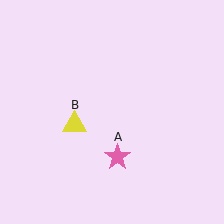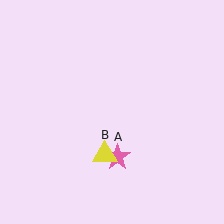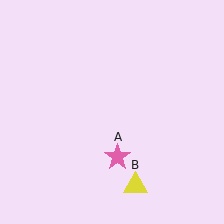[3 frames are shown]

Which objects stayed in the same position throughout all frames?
Pink star (object A) remained stationary.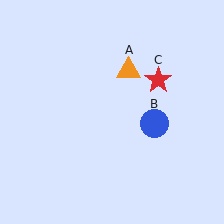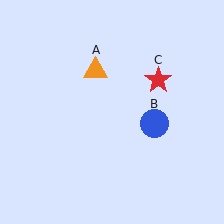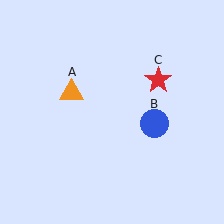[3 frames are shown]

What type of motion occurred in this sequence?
The orange triangle (object A) rotated counterclockwise around the center of the scene.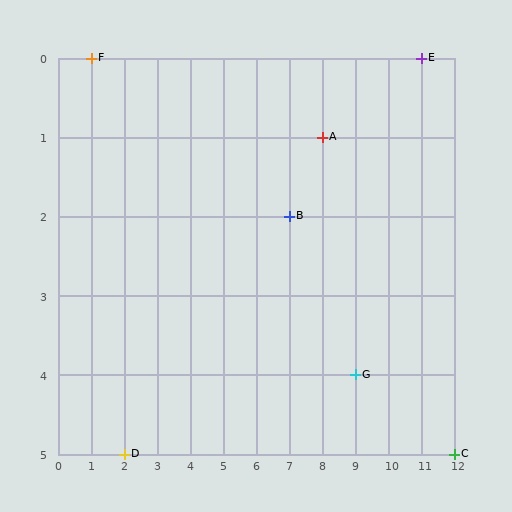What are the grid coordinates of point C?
Point C is at grid coordinates (12, 5).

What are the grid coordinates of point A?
Point A is at grid coordinates (8, 1).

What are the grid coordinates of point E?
Point E is at grid coordinates (11, 0).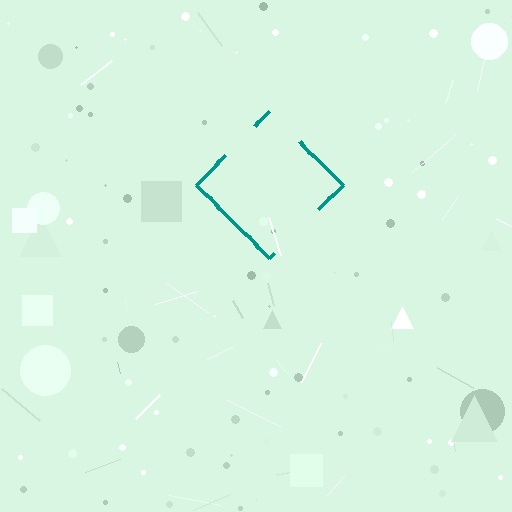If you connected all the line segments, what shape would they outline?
They would outline a diamond.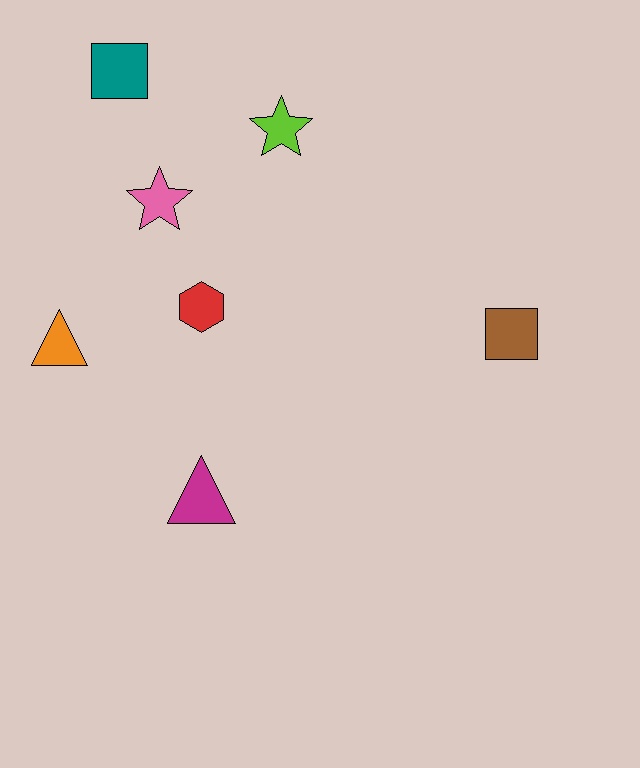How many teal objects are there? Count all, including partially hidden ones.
There is 1 teal object.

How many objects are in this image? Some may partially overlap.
There are 7 objects.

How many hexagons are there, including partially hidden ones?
There is 1 hexagon.